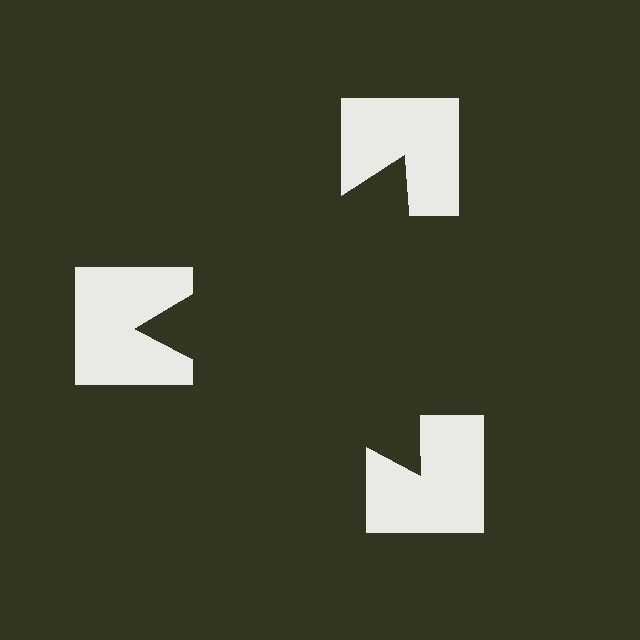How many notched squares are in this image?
There are 3 — one at each vertex of the illusory triangle.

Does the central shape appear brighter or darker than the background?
It typically appears slightly darker than the background, even though no actual brightness change is drawn.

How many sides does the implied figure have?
3 sides.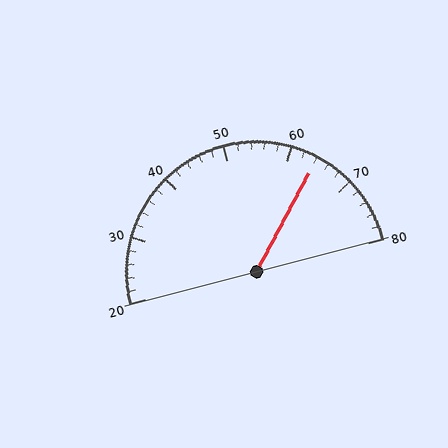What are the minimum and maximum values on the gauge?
The gauge ranges from 20 to 80.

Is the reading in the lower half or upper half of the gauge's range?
The reading is in the upper half of the range (20 to 80).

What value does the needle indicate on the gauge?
The needle indicates approximately 64.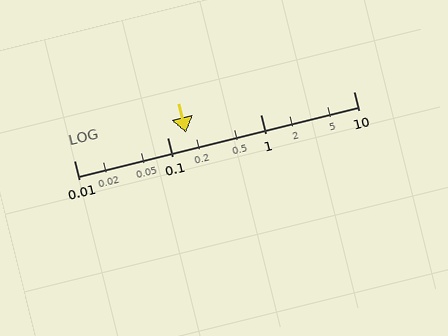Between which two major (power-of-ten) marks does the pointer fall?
The pointer is between 0.1 and 1.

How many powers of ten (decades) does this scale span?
The scale spans 3 decades, from 0.01 to 10.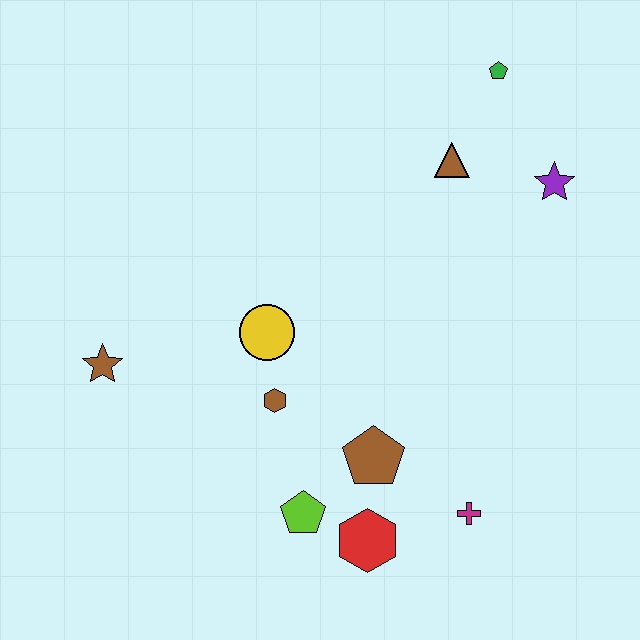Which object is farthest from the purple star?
The brown star is farthest from the purple star.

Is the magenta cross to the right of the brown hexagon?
Yes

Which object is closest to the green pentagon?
The brown triangle is closest to the green pentagon.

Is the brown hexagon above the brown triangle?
No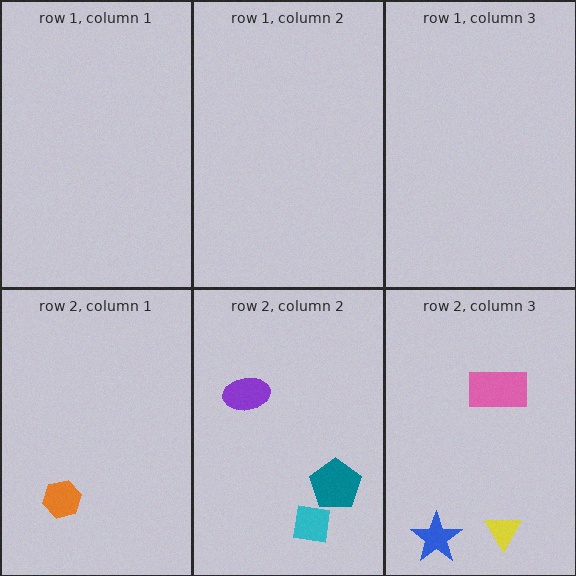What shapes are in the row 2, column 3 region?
The yellow triangle, the pink rectangle, the blue star.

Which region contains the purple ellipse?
The row 2, column 2 region.